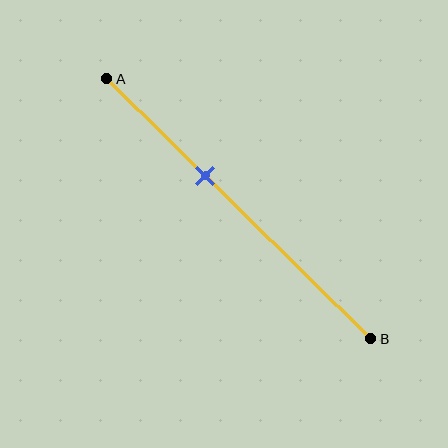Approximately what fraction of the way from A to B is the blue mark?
The blue mark is approximately 35% of the way from A to B.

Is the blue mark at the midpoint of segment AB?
No, the mark is at about 35% from A, not at the 50% midpoint.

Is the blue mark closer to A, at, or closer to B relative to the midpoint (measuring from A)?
The blue mark is closer to point A than the midpoint of segment AB.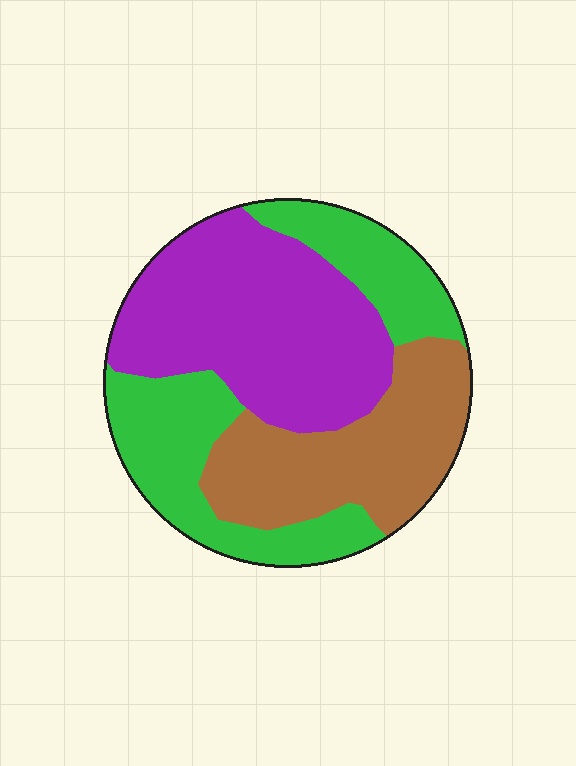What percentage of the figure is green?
Green covers around 35% of the figure.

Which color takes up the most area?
Purple, at roughly 40%.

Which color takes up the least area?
Brown, at roughly 30%.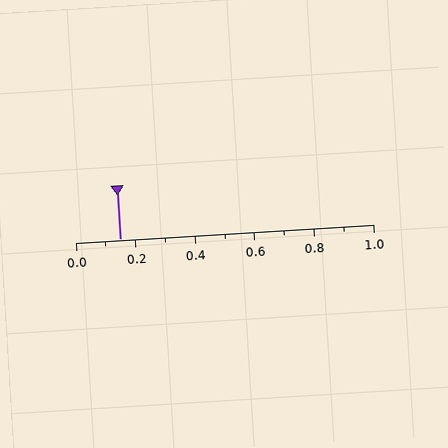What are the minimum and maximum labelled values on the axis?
The axis runs from 0.0 to 1.0.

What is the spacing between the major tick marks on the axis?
The major ticks are spaced 0.2 apart.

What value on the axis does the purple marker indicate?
The marker indicates approximately 0.15.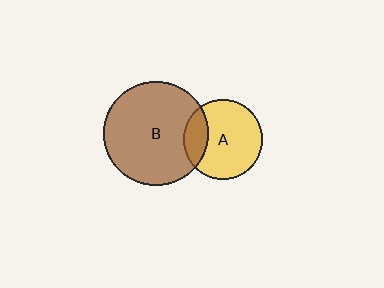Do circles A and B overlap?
Yes.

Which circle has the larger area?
Circle B (brown).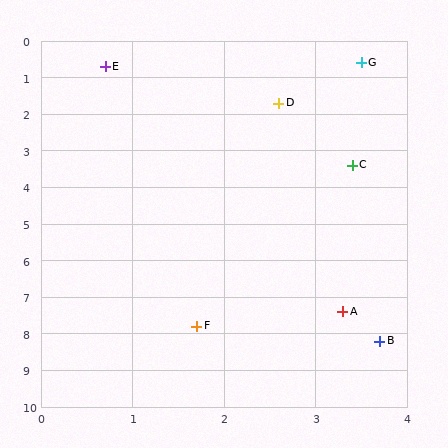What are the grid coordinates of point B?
Point B is at approximately (3.7, 8.2).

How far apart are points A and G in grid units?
Points A and G are about 6.8 grid units apart.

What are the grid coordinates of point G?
Point G is at approximately (3.5, 0.6).